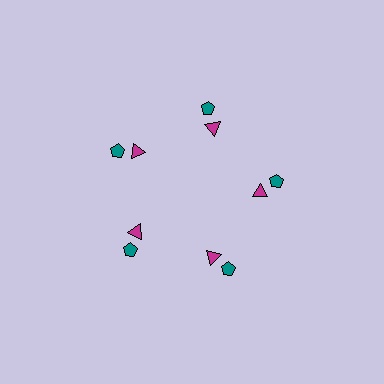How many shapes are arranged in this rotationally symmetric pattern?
There are 10 shapes, arranged in 5 groups of 2.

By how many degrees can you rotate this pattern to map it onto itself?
The pattern maps onto itself every 72 degrees of rotation.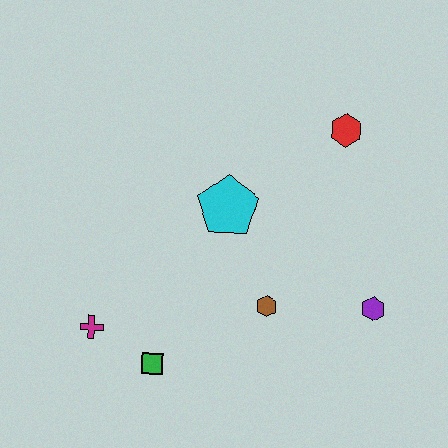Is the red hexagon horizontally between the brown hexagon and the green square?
No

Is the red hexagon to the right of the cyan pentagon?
Yes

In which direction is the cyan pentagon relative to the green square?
The cyan pentagon is above the green square.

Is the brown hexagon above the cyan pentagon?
No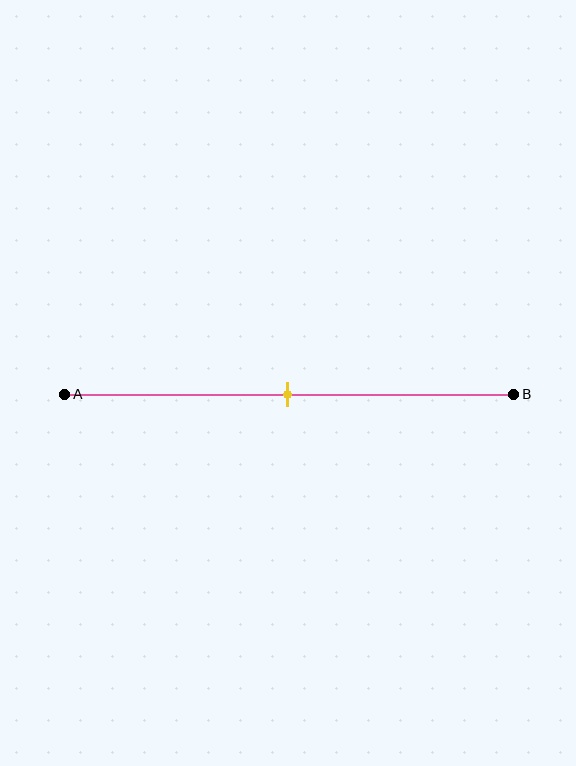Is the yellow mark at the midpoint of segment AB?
Yes, the mark is approximately at the midpoint.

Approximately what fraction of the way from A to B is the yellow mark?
The yellow mark is approximately 50% of the way from A to B.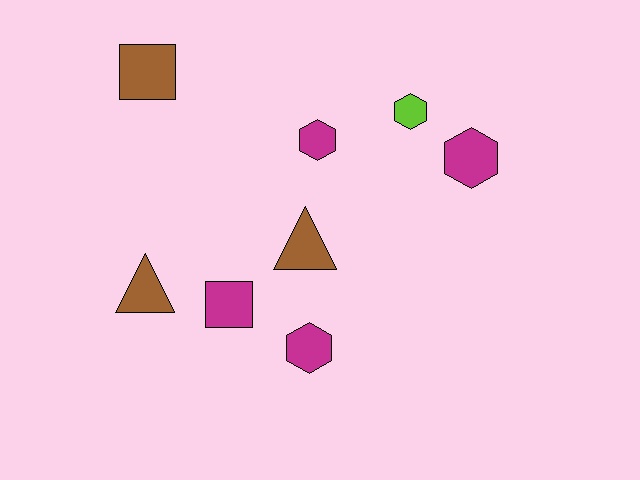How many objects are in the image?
There are 8 objects.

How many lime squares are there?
There are no lime squares.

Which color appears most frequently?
Magenta, with 4 objects.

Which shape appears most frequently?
Hexagon, with 4 objects.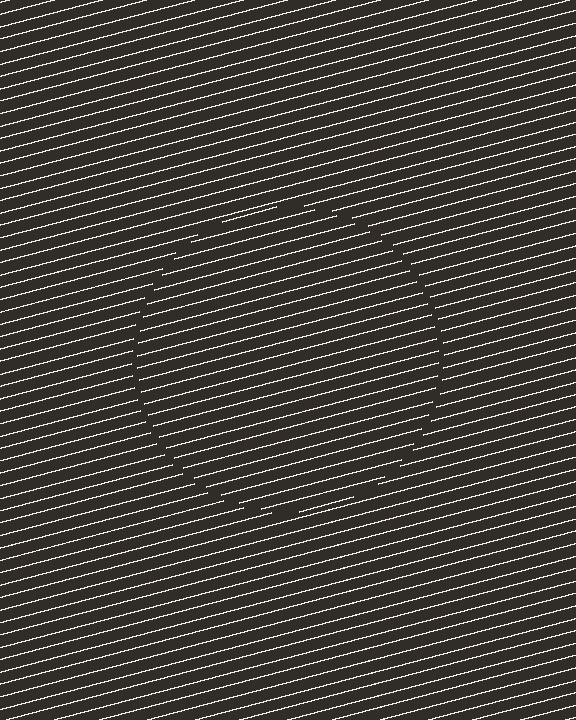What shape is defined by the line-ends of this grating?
An illusory circle. The interior of the shape contains the same grating, shifted by half a period — the contour is defined by the phase discontinuity where line-ends from the inner and outer gratings abut.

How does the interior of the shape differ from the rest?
The interior of the shape contains the same grating, shifted by half a period — the contour is defined by the phase discontinuity where line-ends from the inner and outer gratings abut.